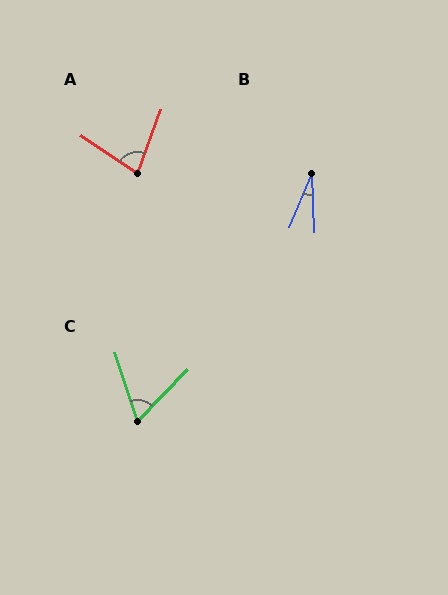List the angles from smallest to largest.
B (25°), C (62°), A (75°).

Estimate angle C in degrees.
Approximately 62 degrees.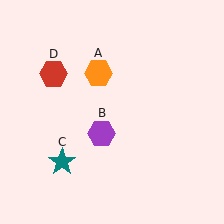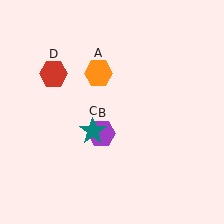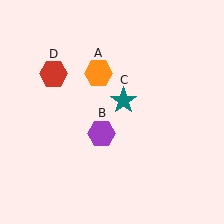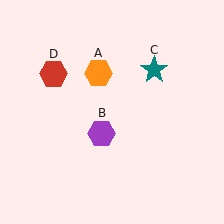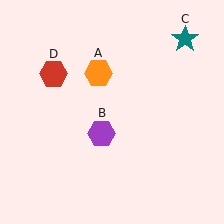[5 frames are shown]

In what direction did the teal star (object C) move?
The teal star (object C) moved up and to the right.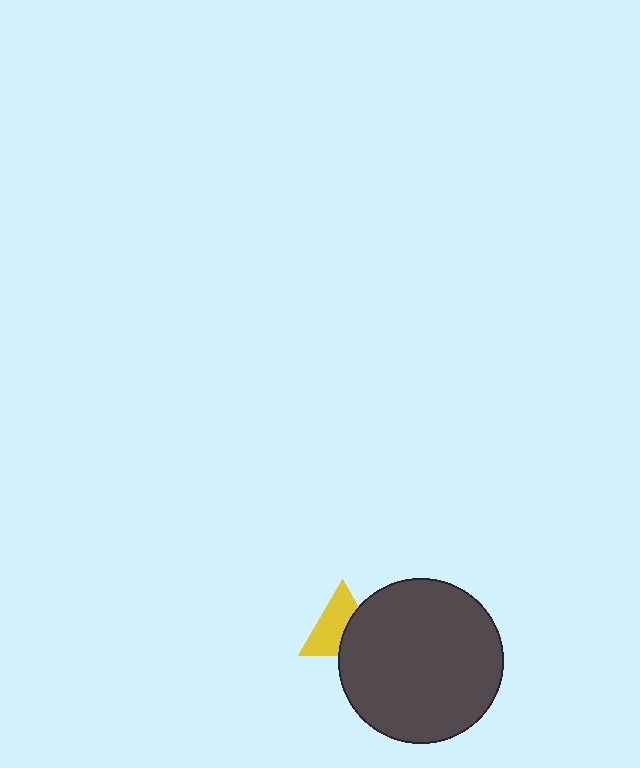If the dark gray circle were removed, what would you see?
You would see the complete yellow triangle.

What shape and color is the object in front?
The object in front is a dark gray circle.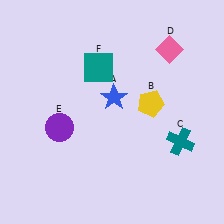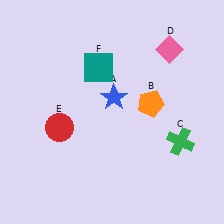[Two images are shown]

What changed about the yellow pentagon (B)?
In Image 1, B is yellow. In Image 2, it changed to orange.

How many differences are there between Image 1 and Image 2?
There are 3 differences between the two images.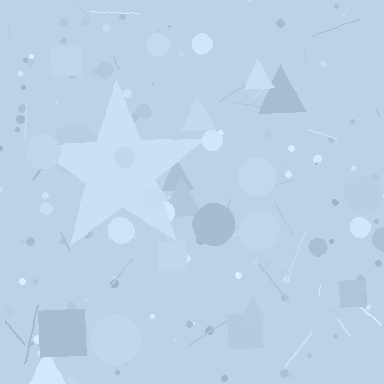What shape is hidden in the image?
A star is hidden in the image.